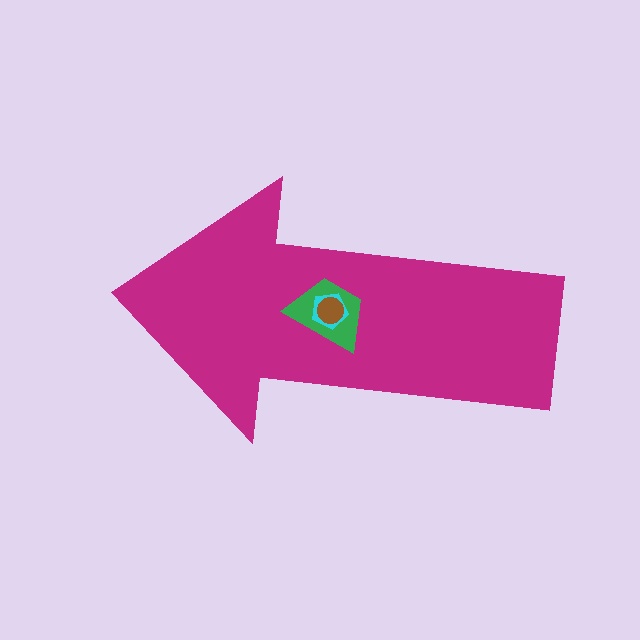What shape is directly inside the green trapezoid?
The cyan pentagon.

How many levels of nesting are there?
4.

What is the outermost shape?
The magenta arrow.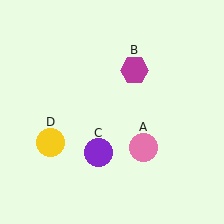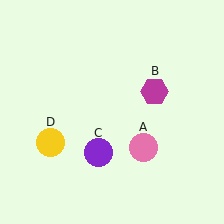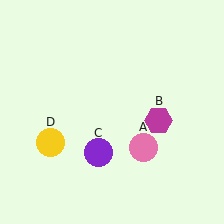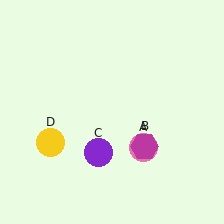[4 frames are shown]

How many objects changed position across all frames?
1 object changed position: magenta hexagon (object B).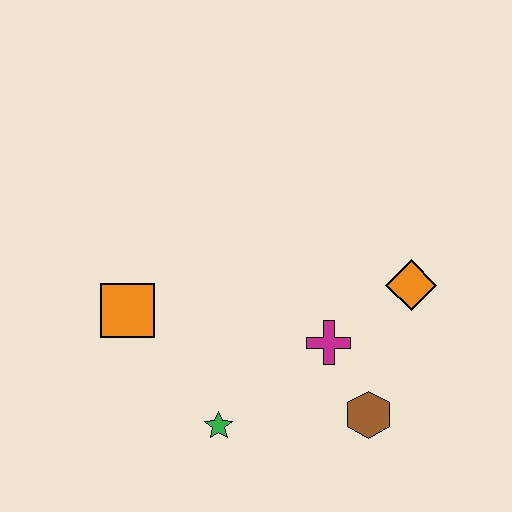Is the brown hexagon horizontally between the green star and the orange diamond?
Yes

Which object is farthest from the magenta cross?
The orange square is farthest from the magenta cross.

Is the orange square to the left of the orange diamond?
Yes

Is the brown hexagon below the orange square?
Yes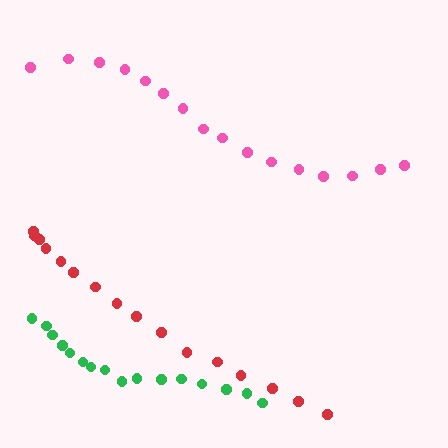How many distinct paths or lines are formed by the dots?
There are 3 distinct paths.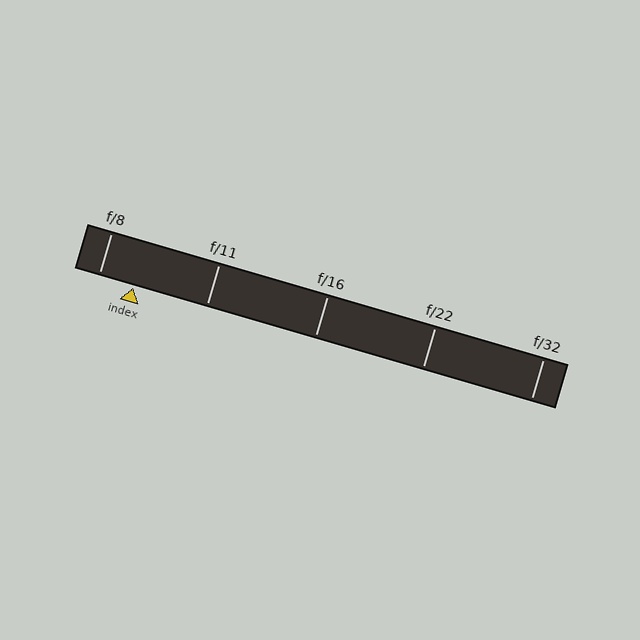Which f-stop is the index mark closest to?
The index mark is closest to f/8.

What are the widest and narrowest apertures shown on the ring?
The widest aperture shown is f/8 and the narrowest is f/32.